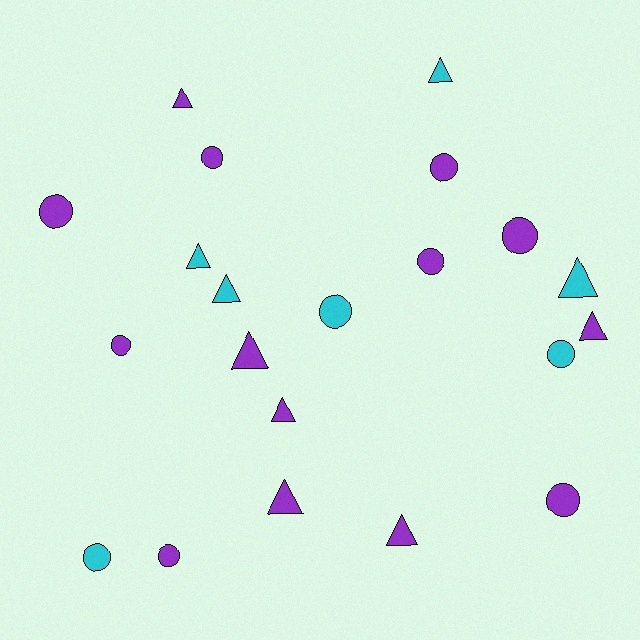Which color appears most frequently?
Purple, with 14 objects.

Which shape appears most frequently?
Circle, with 11 objects.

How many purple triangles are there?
There are 6 purple triangles.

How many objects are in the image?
There are 21 objects.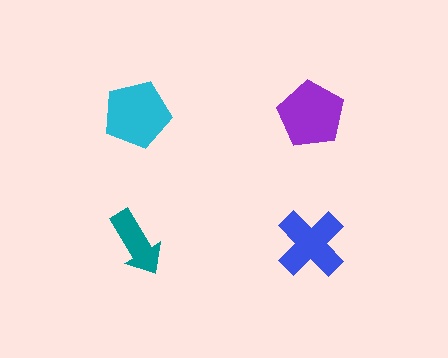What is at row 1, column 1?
A cyan pentagon.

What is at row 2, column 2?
A blue cross.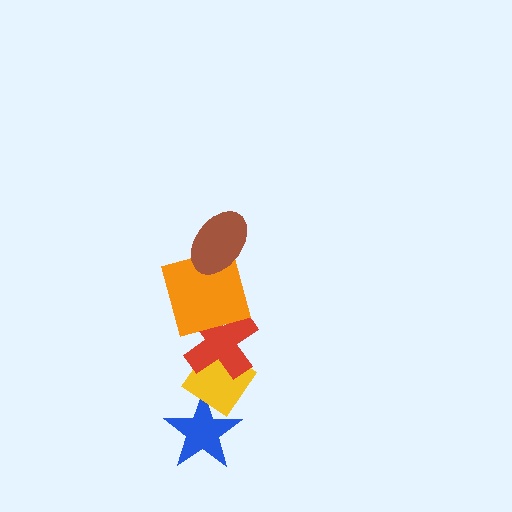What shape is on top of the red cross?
The orange square is on top of the red cross.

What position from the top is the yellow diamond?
The yellow diamond is 4th from the top.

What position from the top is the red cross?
The red cross is 3rd from the top.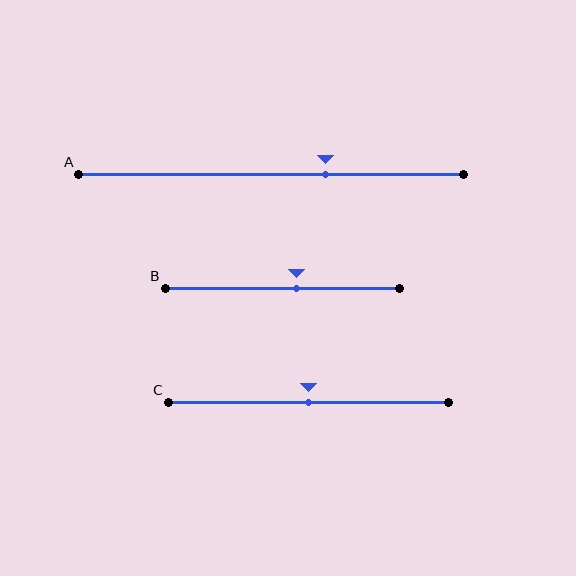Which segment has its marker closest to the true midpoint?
Segment C has its marker closest to the true midpoint.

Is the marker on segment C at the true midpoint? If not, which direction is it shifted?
Yes, the marker on segment C is at the true midpoint.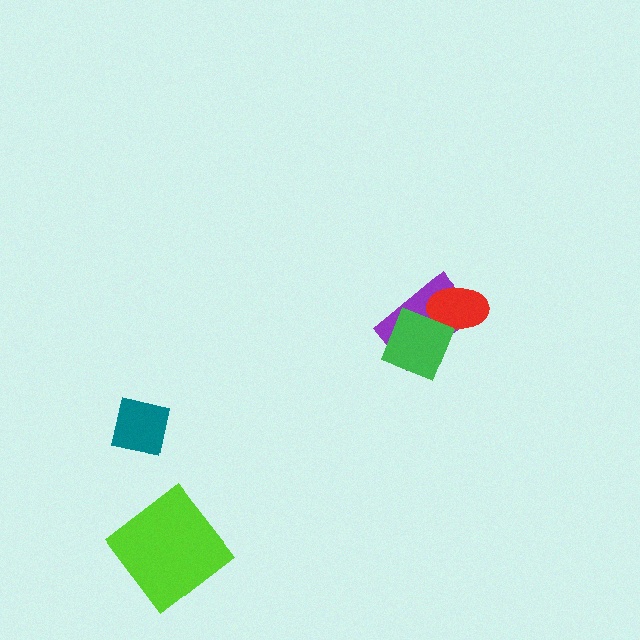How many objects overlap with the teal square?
0 objects overlap with the teal square.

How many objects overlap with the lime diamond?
0 objects overlap with the lime diamond.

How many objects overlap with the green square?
1 object overlaps with the green square.